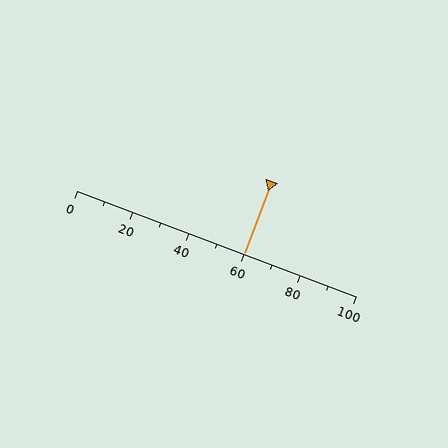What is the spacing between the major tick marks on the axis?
The major ticks are spaced 20 apart.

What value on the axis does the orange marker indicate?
The marker indicates approximately 60.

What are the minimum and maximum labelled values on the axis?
The axis runs from 0 to 100.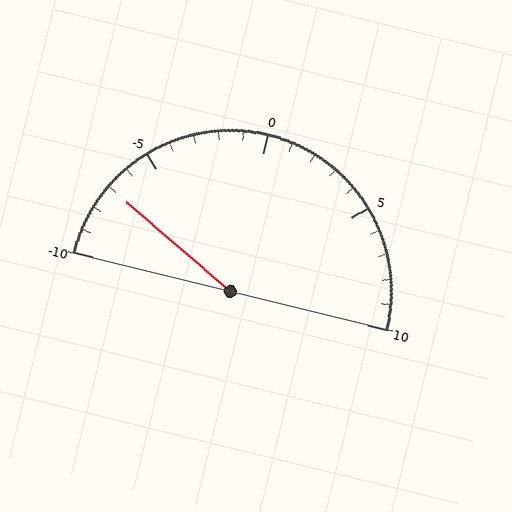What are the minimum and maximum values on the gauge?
The gauge ranges from -10 to 10.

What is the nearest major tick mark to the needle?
The nearest major tick mark is -5.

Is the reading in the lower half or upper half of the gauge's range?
The reading is in the lower half of the range (-10 to 10).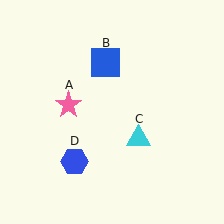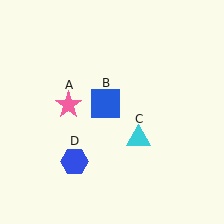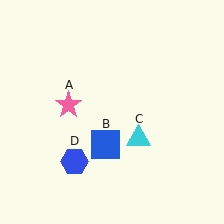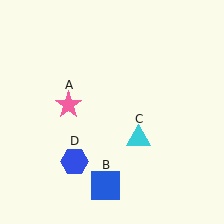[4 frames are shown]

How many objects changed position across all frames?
1 object changed position: blue square (object B).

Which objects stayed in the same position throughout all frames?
Pink star (object A) and cyan triangle (object C) and blue hexagon (object D) remained stationary.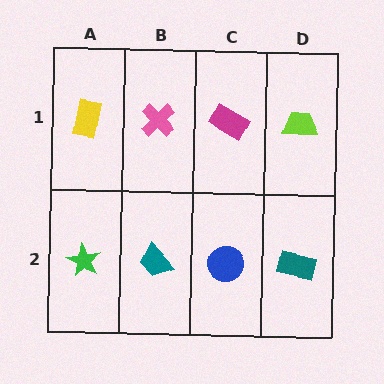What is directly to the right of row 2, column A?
A teal trapezoid.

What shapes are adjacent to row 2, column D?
A lime trapezoid (row 1, column D), a blue circle (row 2, column C).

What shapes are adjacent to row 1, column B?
A teal trapezoid (row 2, column B), a yellow rectangle (row 1, column A), a magenta rectangle (row 1, column C).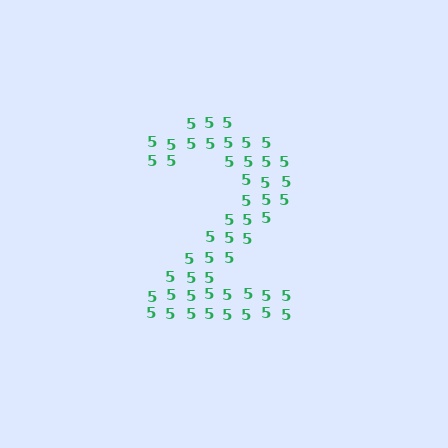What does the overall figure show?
The overall figure shows the digit 2.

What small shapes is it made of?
It is made of small digit 5's.